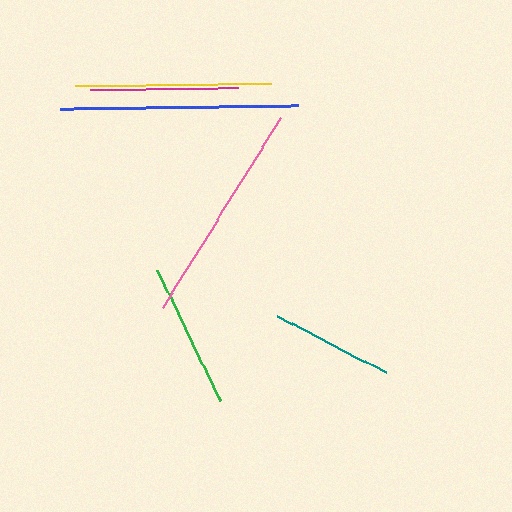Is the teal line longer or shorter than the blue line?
The blue line is longer than the teal line.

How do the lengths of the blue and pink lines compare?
The blue and pink lines are approximately the same length.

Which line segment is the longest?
The blue line is the longest at approximately 238 pixels.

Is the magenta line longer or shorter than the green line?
The magenta line is longer than the green line.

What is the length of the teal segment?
The teal segment is approximately 122 pixels long.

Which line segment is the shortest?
The teal line is the shortest at approximately 122 pixels.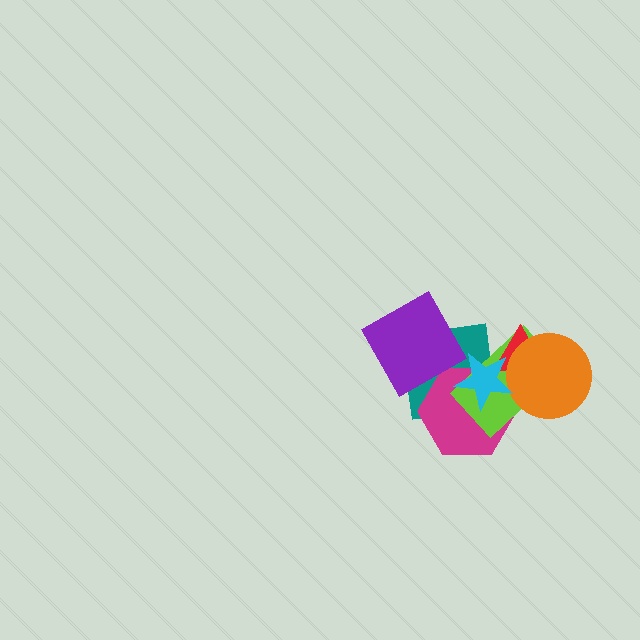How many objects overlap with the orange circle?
3 objects overlap with the orange circle.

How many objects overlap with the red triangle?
3 objects overlap with the red triangle.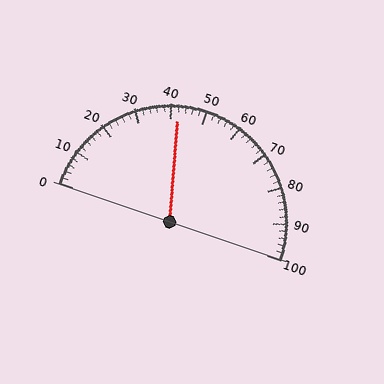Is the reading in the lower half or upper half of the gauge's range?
The reading is in the lower half of the range (0 to 100).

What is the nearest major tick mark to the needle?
The nearest major tick mark is 40.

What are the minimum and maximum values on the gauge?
The gauge ranges from 0 to 100.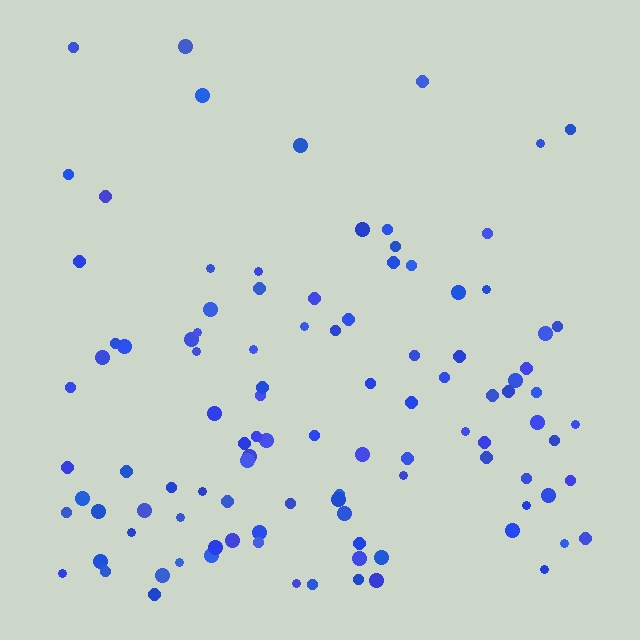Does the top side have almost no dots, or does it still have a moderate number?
Still a moderate number, just noticeably fewer than the bottom.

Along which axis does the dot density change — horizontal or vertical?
Vertical.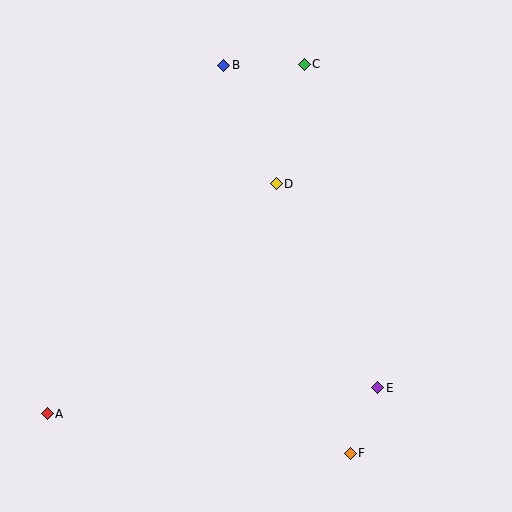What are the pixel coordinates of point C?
Point C is at (304, 64).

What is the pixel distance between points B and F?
The distance between B and F is 408 pixels.